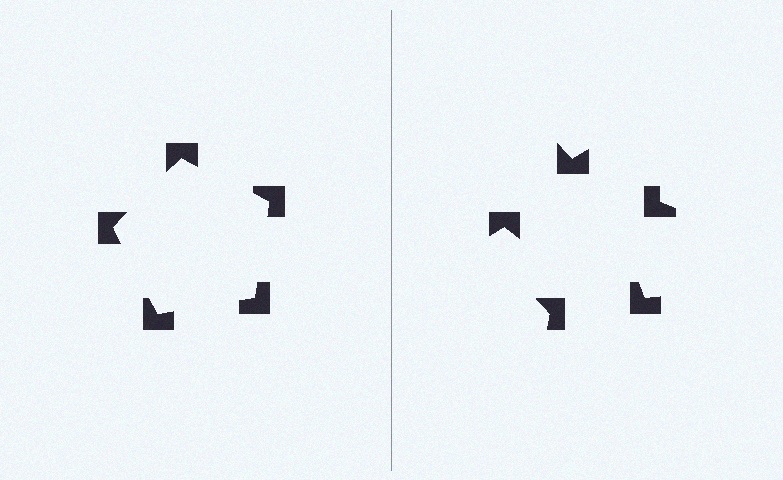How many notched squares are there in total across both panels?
10 — 5 on each side.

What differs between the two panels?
The notched squares are positioned identically on both sides; only the wedge orientations differ. On the left they align to a pentagon; on the right they are misaligned.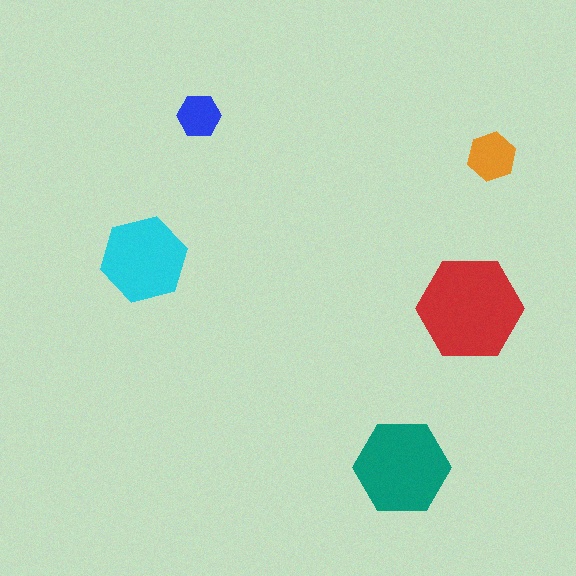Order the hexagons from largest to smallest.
the red one, the teal one, the cyan one, the orange one, the blue one.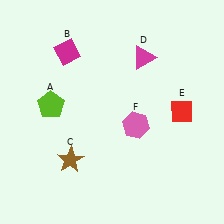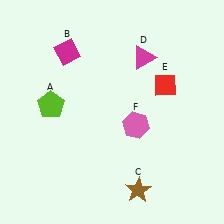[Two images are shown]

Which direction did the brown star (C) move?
The brown star (C) moved right.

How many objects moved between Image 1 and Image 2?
2 objects moved between the two images.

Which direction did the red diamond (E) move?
The red diamond (E) moved up.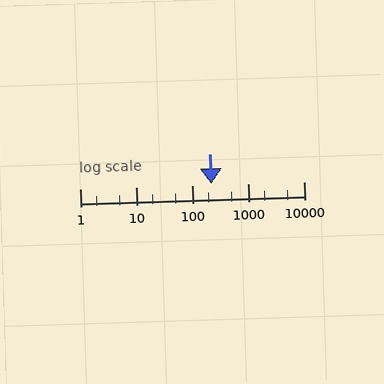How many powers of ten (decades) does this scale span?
The scale spans 4 decades, from 1 to 10000.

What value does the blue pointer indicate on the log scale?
The pointer indicates approximately 220.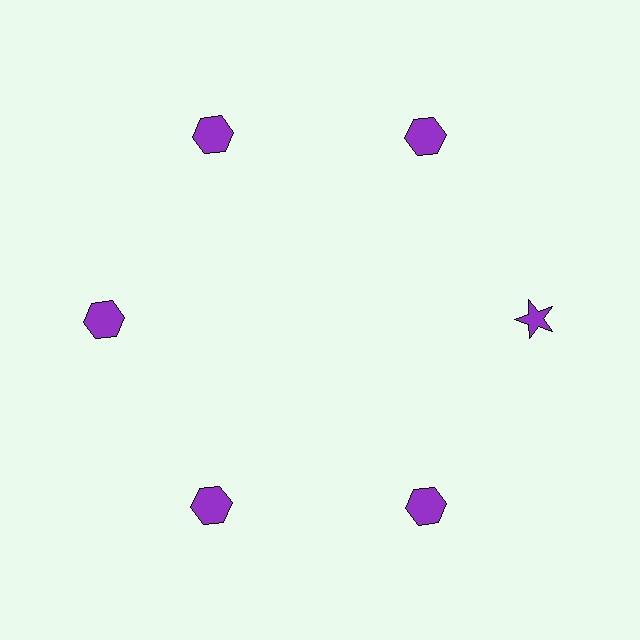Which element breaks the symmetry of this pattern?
The purple star at roughly the 3 o'clock position breaks the symmetry. All other shapes are purple hexagons.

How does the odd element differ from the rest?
It has a different shape: star instead of hexagon.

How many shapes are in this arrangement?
There are 6 shapes arranged in a ring pattern.